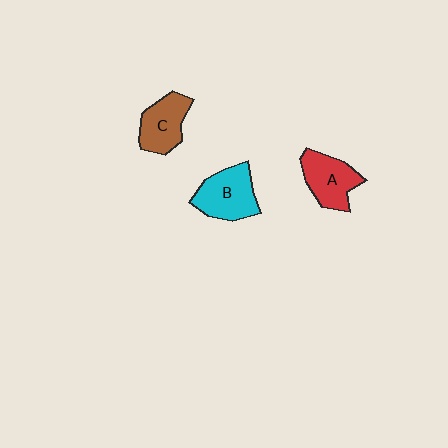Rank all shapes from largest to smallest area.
From largest to smallest: B (cyan), A (red), C (brown).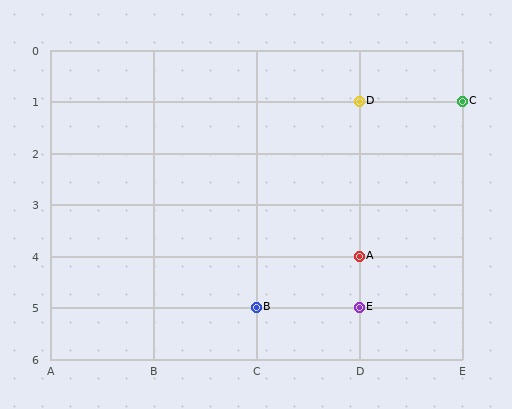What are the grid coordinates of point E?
Point E is at grid coordinates (D, 5).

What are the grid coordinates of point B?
Point B is at grid coordinates (C, 5).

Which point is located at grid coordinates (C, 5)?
Point B is at (C, 5).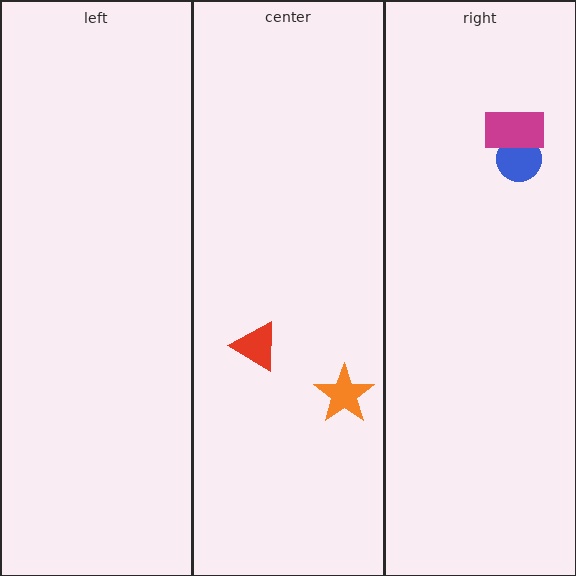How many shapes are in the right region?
2.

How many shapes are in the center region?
2.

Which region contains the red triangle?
The center region.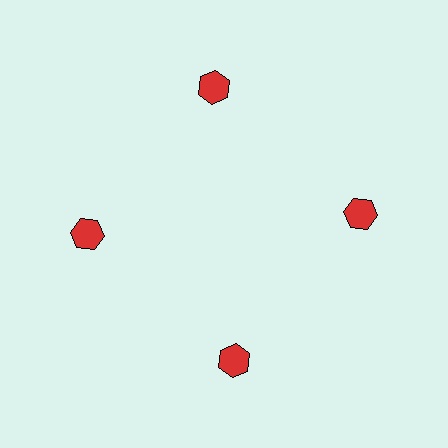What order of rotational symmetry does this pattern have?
This pattern has 4-fold rotational symmetry.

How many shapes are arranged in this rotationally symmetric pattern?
There are 4 shapes, arranged in 4 groups of 1.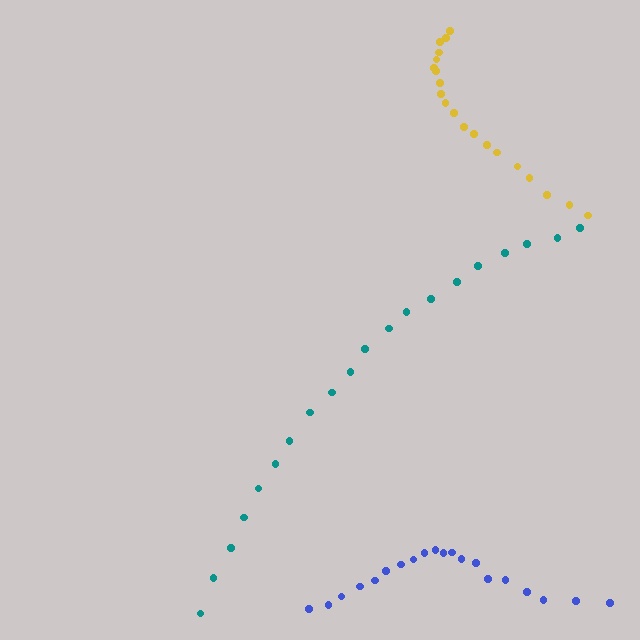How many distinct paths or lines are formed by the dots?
There are 3 distinct paths.